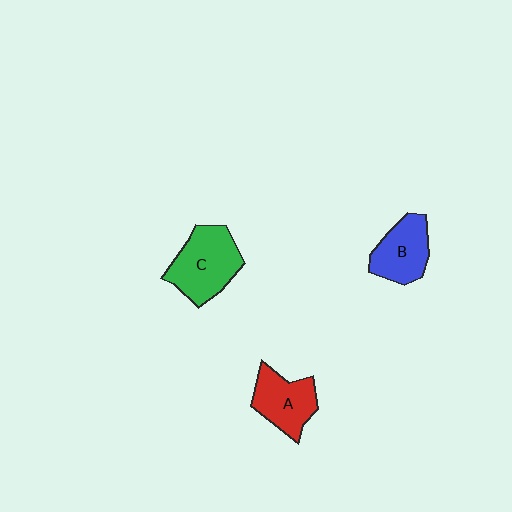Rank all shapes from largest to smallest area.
From largest to smallest: C (green), A (red), B (blue).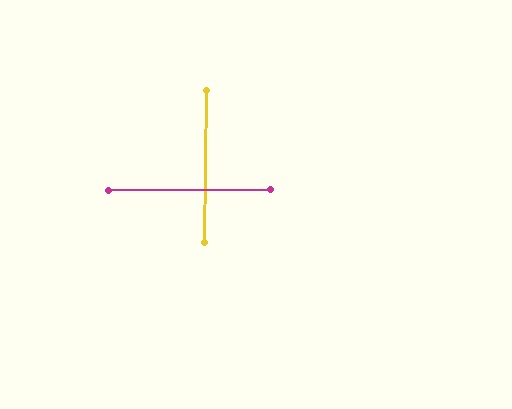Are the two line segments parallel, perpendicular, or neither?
Perpendicular — they meet at approximately 89°.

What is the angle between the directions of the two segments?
Approximately 89 degrees.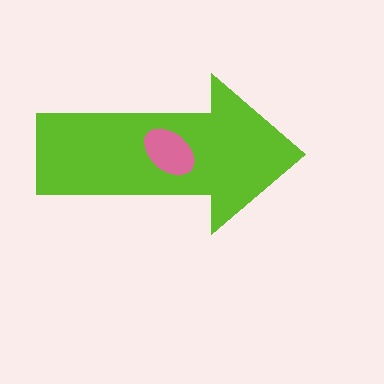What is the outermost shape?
The lime arrow.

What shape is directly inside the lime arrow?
The pink ellipse.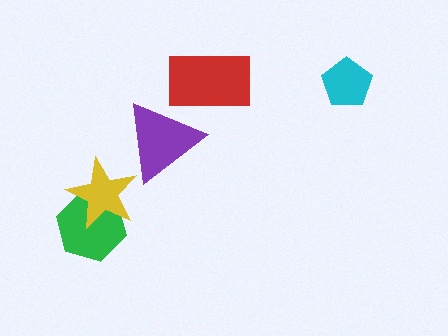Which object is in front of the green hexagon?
The yellow star is in front of the green hexagon.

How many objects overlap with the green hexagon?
1 object overlaps with the green hexagon.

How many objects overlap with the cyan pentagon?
0 objects overlap with the cyan pentagon.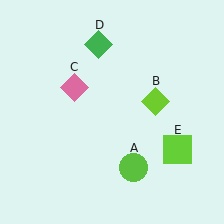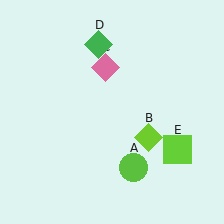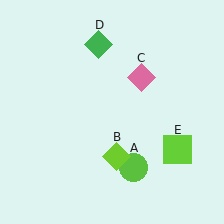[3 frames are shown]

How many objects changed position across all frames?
2 objects changed position: lime diamond (object B), pink diamond (object C).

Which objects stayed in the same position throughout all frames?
Lime circle (object A) and green diamond (object D) and lime square (object E) remained stationary.